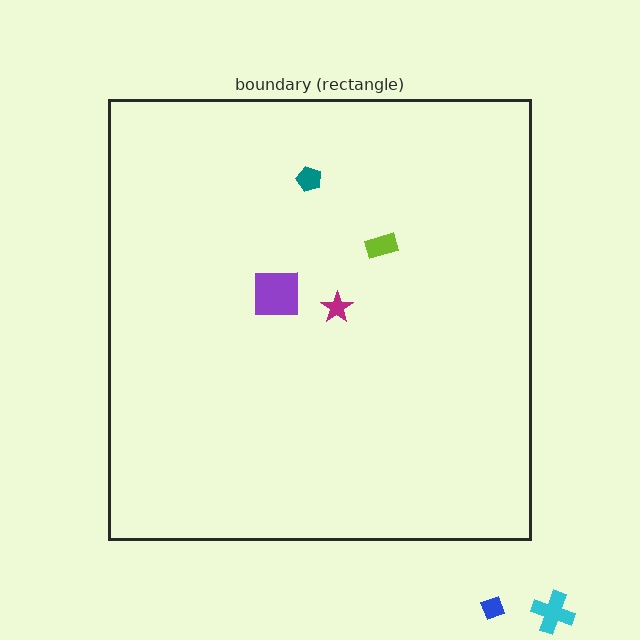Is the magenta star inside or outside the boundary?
Inside.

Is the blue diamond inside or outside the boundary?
Outside.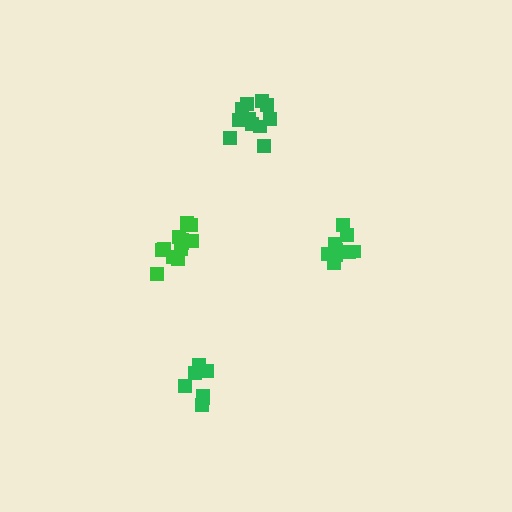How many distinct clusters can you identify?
There are 4 distinct clusters.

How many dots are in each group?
Group 1: 11 dots, Group 2: 7 dots, Group 3: 9 dots, Group 4: 12 dots (39 total).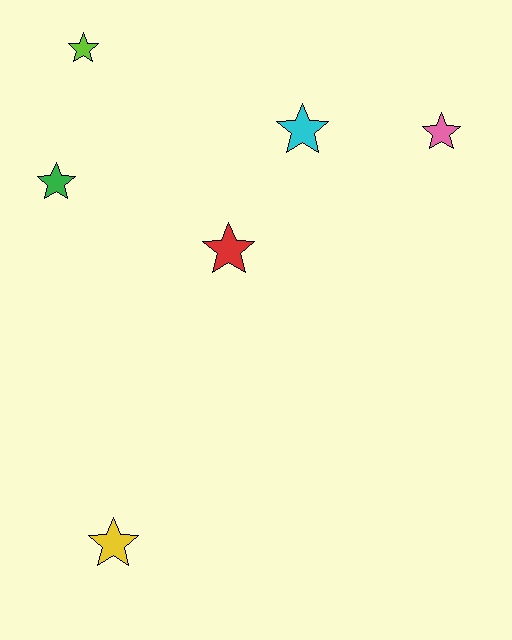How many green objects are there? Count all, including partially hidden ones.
There is 1 green object.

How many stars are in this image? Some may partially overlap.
There are 6 stars.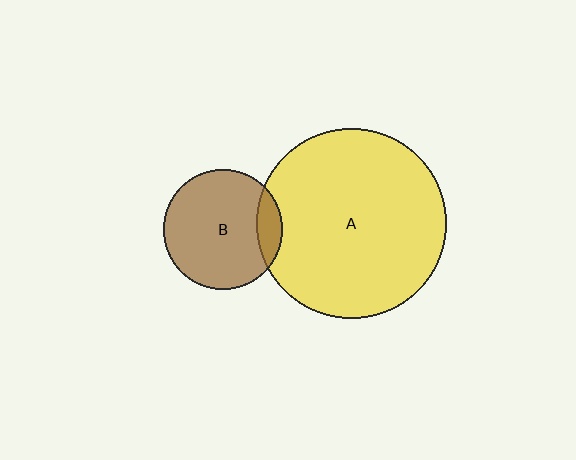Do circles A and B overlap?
Yes.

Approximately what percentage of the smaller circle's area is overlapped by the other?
Approximately 15%.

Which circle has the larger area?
Circle A (yellow).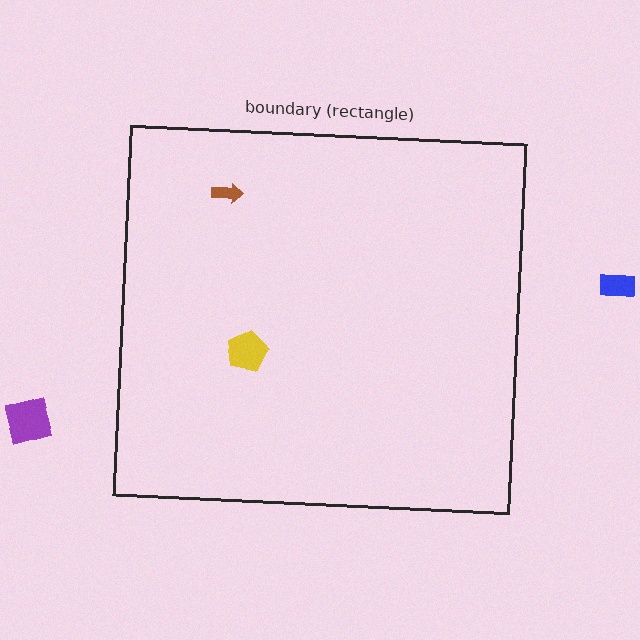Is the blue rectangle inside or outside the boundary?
Outside.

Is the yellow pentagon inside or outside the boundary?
Inside.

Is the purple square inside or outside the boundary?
Outside.